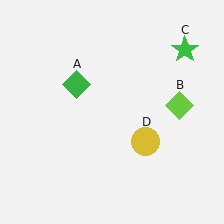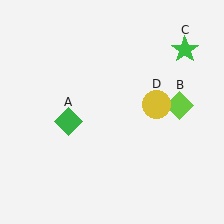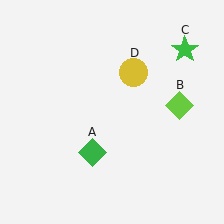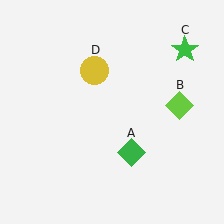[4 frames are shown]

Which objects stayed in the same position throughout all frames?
Lime diamond (object B) and green star (object C) remained stationary.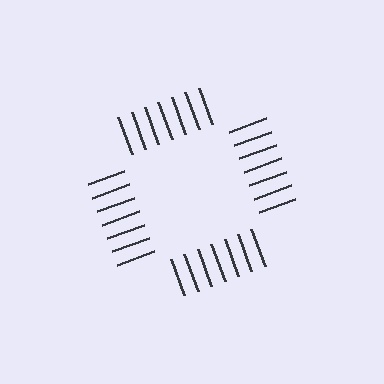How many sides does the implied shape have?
4 sides — the line-ends trace a square.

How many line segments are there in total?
28 — 7 along each of the 4 edges.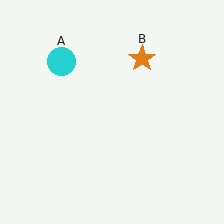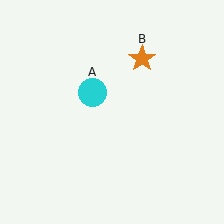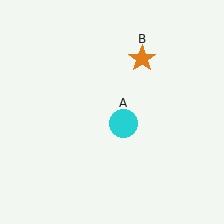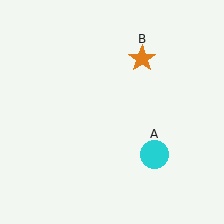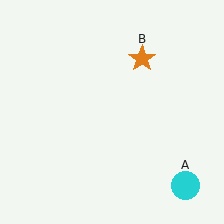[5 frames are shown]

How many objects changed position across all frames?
1 object changed position: cyan circle (object A).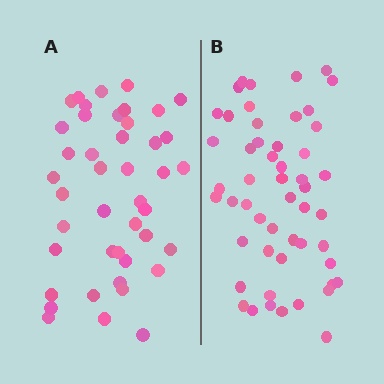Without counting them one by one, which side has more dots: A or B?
Region B (the right region) has more dots.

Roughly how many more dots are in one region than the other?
Region B has roughly 8 or so more dots than region A.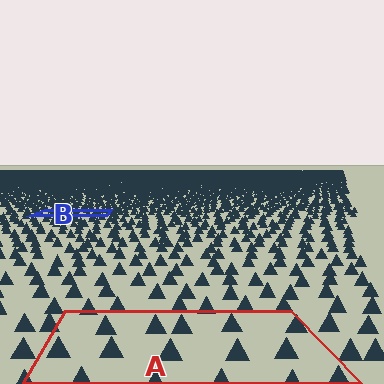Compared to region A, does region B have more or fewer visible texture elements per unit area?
Region B has more texture elements per unit area — they are packed more densely because it is farther away.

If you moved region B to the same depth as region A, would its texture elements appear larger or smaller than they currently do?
They would appear larger. At a closer depth, the same texture elements are projected at a bigger on-screen size.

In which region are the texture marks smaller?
The texture marks are smaller in region B, because it is farther away.